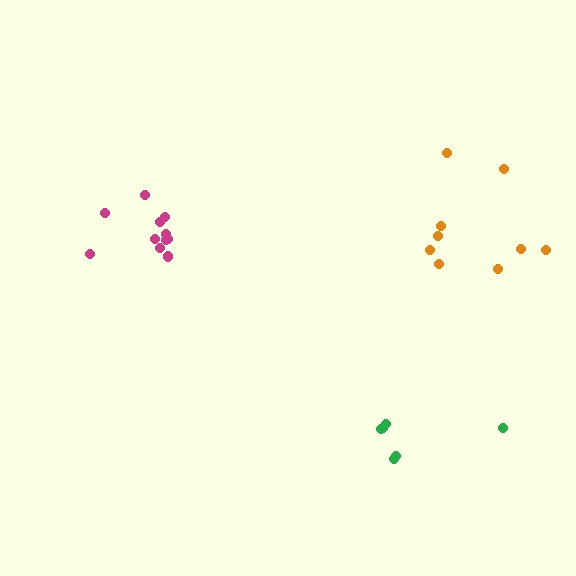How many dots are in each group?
Group 1: 11 dots, Group 2: 9 dots, Group 3: 6 dots (26 total).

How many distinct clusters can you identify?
There are 3 distinct clusters.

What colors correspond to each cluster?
The clusters are colored: magenta, orange, green.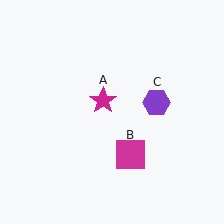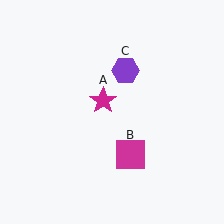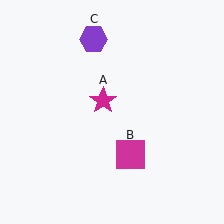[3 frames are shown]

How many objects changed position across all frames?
1 object changed position: purple hexagon (object C).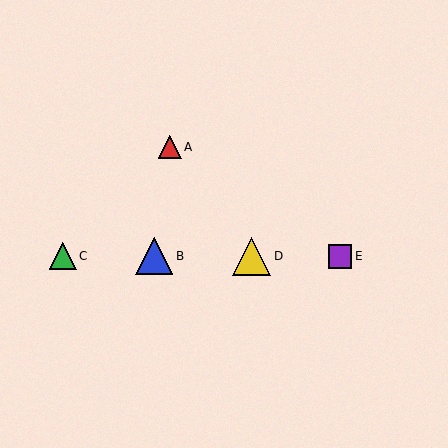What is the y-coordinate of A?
Object A is at y≈147.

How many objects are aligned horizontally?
4 objects (B, C, D, E) are aligned horizontally.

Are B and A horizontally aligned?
No, B is at y≈256 and A is at y≈147.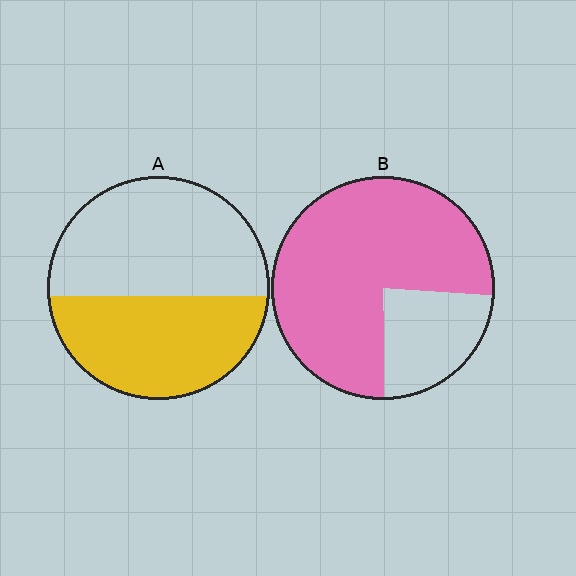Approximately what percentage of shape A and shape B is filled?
A is approximately 45% and B is approximately 75%.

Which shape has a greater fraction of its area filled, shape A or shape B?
Shape B.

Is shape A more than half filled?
No.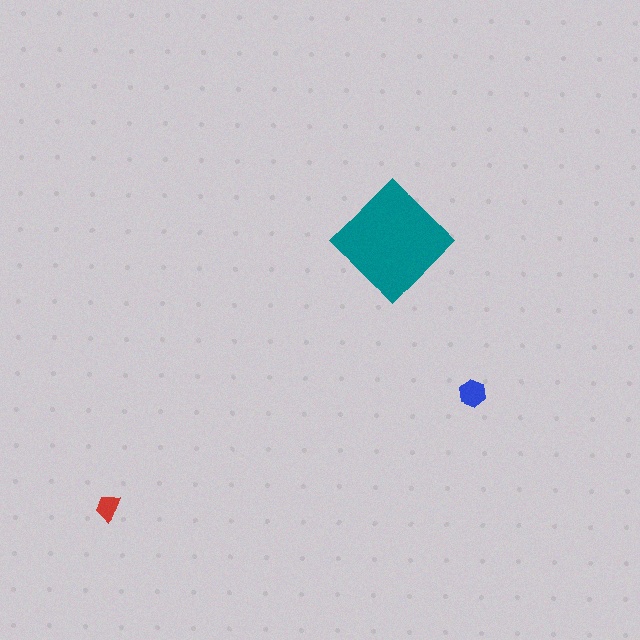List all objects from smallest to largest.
The red trapezoid, the blue hexagon, the teal diamond.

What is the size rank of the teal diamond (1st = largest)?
1st.